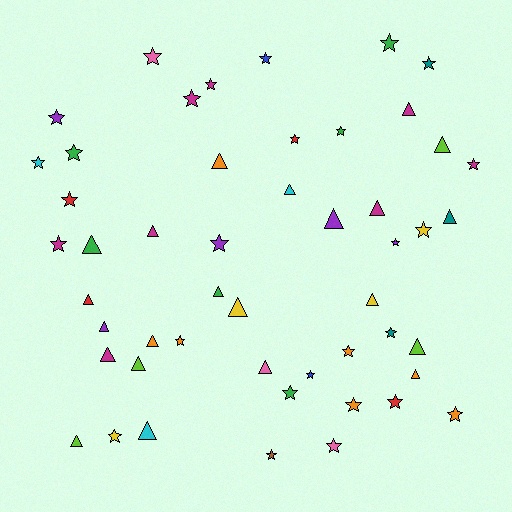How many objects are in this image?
There are 50 objects.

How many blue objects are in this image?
There are 2 blue objects.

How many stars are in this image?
There are 28 stars.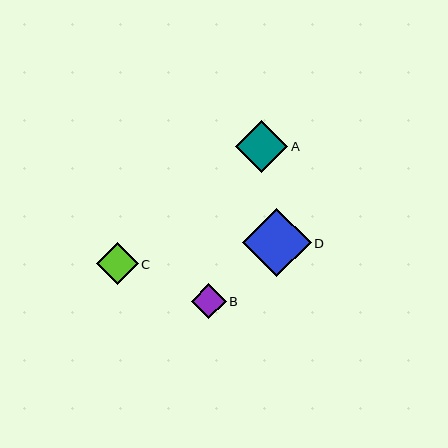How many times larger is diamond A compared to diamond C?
Diamond A is approximately 1.2 times the size of diamond C.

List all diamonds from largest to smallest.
From largest to smallest: D, A, C, B.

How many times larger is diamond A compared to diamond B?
Diamond A is approximately 1.5 times the size of diamond B.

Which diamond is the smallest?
Diamond B is the smallest with a size of approximately 35 pixels.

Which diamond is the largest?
Diamond D is the largest with a size of approximately 68 pixels.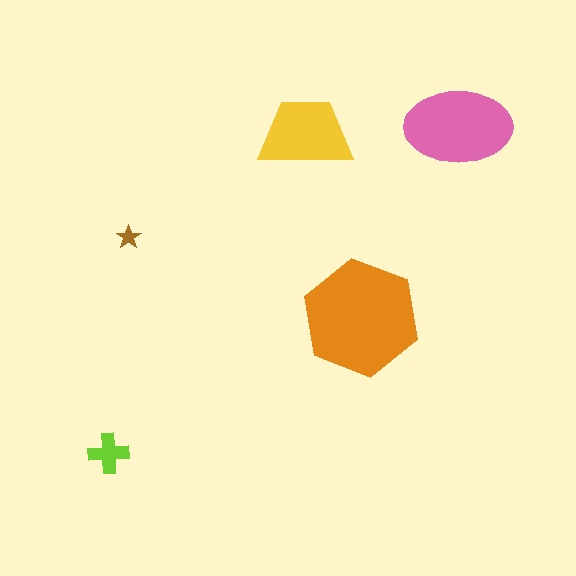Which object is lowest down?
The lime cross is bottommost.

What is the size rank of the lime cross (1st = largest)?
4th.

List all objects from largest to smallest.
The orange hexagon, the pink ellipse, the yellow trapezoid, the lime cross, the brown star.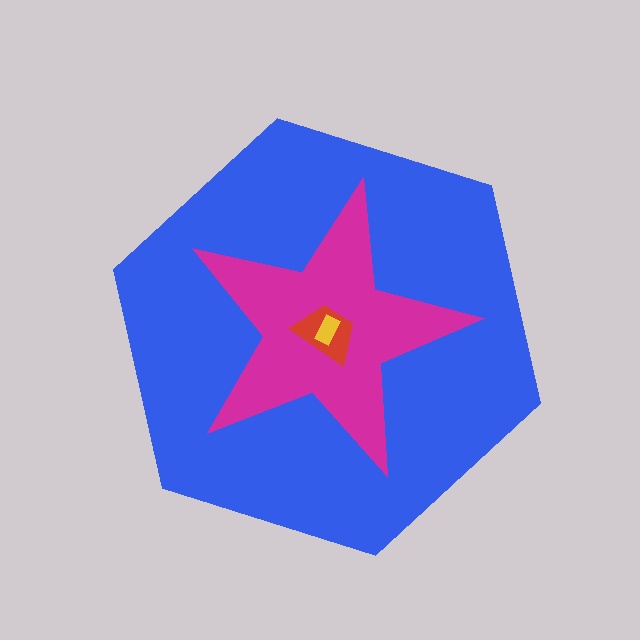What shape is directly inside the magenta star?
The red trapezoid.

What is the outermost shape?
The blue hexagon.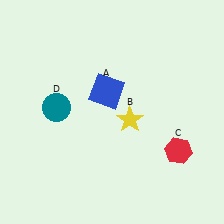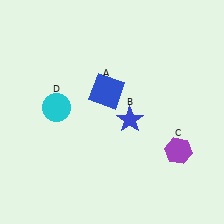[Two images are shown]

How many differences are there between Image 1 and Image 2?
There are 3 differences between the two images.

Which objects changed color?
B changed from yellow to blue. C changed from red to purple. D changed from teal to cyan.